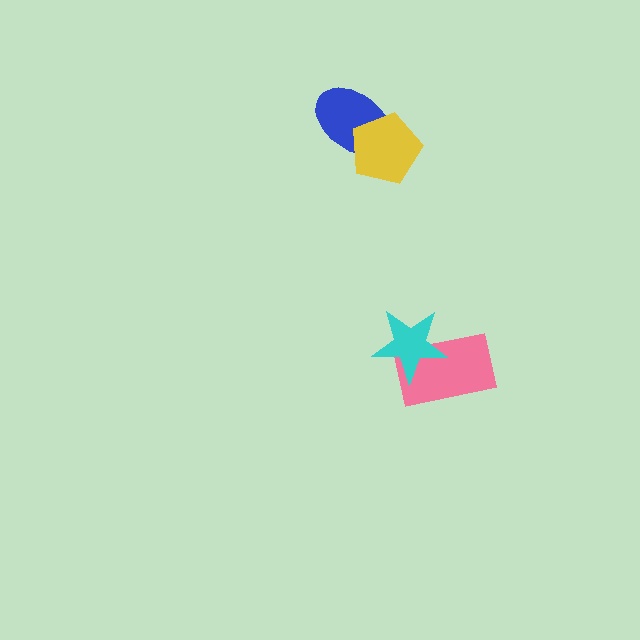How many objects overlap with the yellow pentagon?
1 object overlaps with the yellow pentagon.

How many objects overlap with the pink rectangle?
1 object overlaps with the pink rectangle.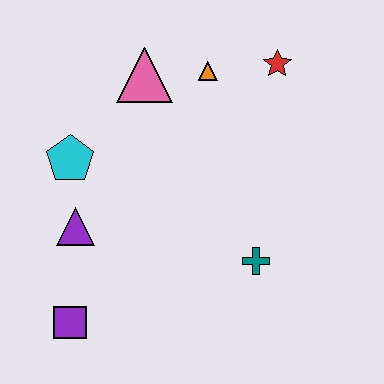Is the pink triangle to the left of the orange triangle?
Yes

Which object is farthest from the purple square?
The red star is farthest from the purple square.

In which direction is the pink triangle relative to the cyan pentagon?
The pink triangle is above the cyan pentagon.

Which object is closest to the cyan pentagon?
The purple triangle is closest to the cyan pentagon.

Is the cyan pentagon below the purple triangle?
No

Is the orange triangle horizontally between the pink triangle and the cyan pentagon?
No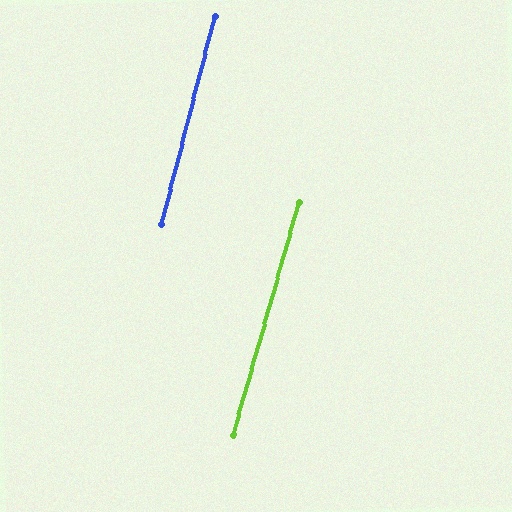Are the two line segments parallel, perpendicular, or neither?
Parallel — their directions differ by only 1.6°.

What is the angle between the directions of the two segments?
Approximately 2 degrees.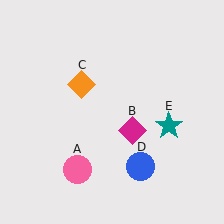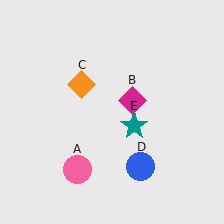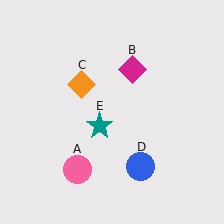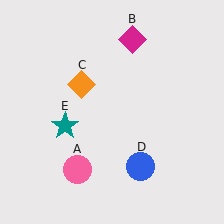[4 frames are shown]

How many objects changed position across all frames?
2 objects changed position: magenta diamond (object B), teal star (object E).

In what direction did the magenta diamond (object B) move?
The magenta diamond (object B) moved up.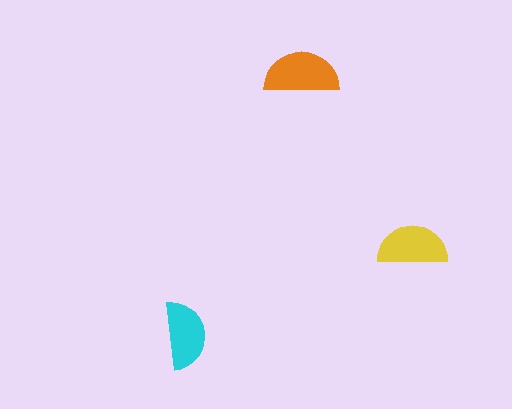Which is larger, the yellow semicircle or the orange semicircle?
The orange one.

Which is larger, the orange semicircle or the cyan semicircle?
The orange one.